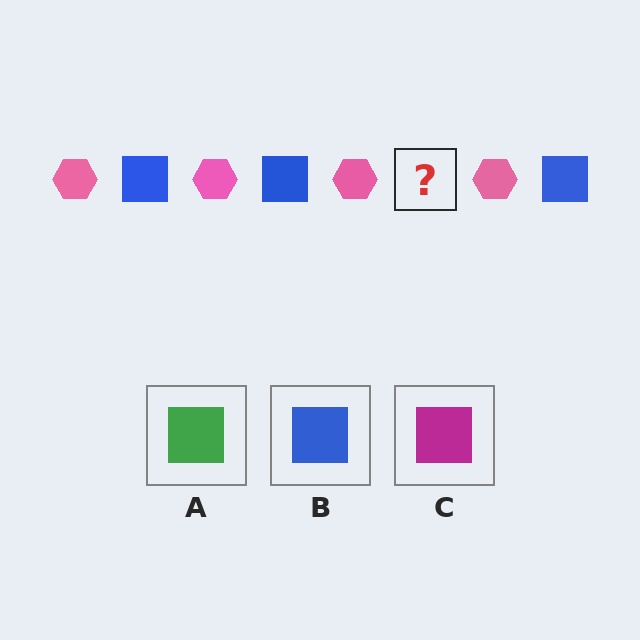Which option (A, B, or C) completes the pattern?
B.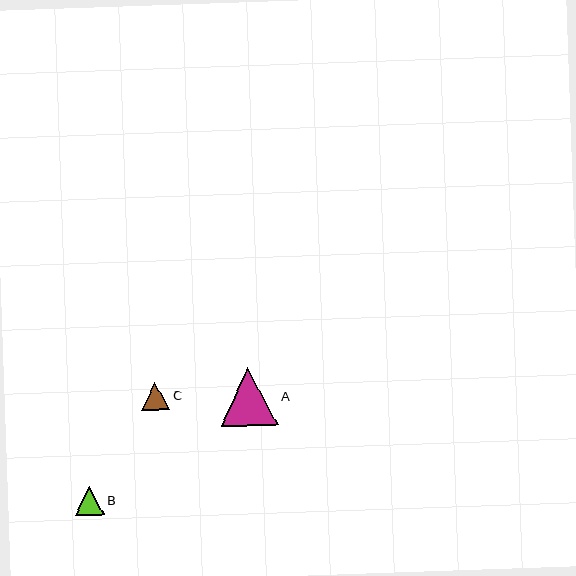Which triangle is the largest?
Triangle A is the largest with a size of approximately 58 pixels.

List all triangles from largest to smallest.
From largest to smallest: A, B, C.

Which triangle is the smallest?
Triangle C is the smallest with a size of approximately 28 pixels.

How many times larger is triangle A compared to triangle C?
Triangle A is approximately 2.0 times the size of triangle C.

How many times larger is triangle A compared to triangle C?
Triangle A is approximately 2.0 times the size of triangle C.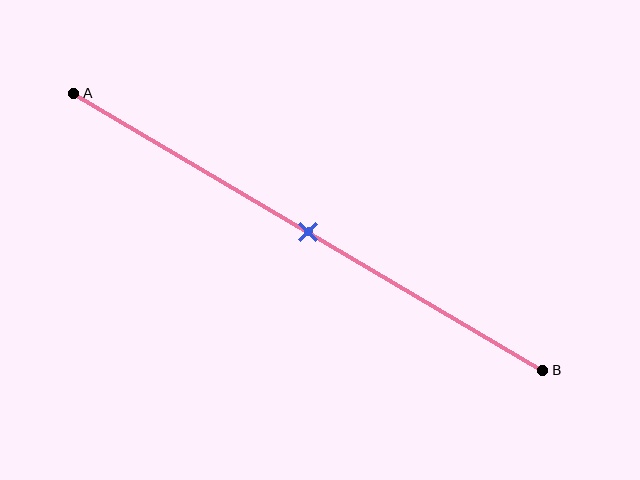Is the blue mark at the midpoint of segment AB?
Yes, the mark is approximately at the midpoint.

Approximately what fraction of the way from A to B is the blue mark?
The blue mark is approximately 50% of the way from A to B.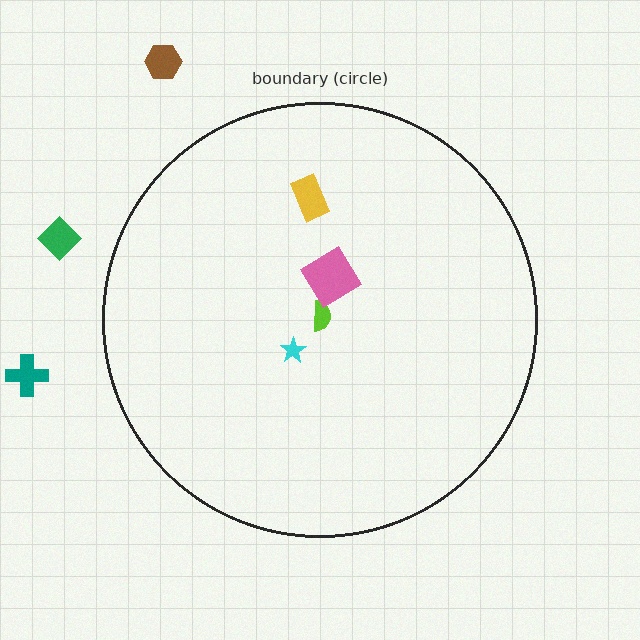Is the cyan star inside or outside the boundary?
Inside.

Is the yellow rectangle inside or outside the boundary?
Inside.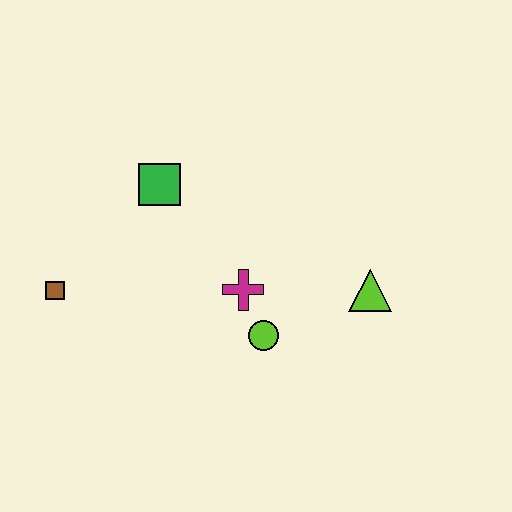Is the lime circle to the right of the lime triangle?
No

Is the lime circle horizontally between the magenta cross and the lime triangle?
Yes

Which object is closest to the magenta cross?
The lime circle is closest to the magenta cross.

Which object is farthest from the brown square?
The lime triangle is farthest from the brown square.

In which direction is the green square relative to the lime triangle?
The green square is to the left of the lime triangle.